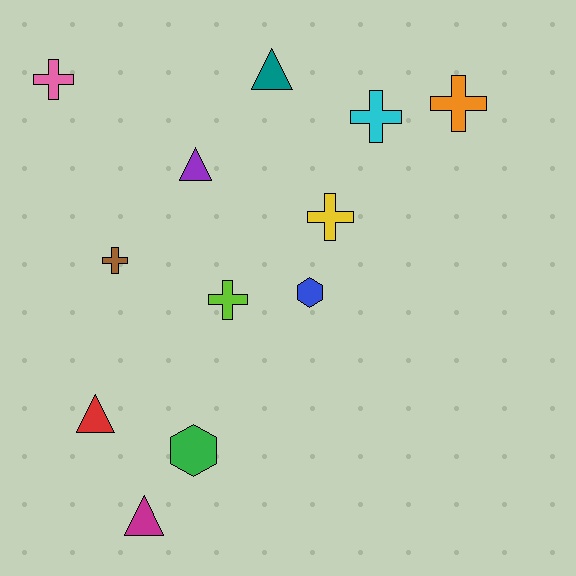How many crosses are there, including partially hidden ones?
There are 6 crosses.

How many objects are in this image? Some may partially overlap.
There are 12 objects.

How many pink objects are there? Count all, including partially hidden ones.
There is 1 pink object.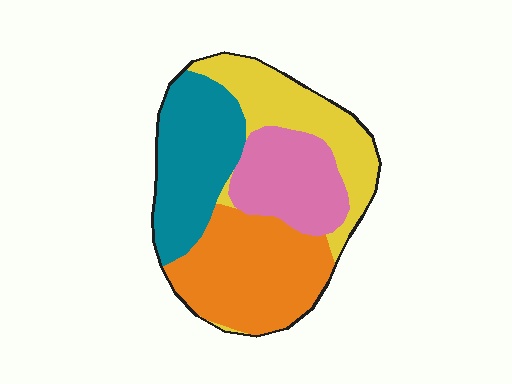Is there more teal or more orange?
Orange.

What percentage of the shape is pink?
Pink covers about 20% of the shape.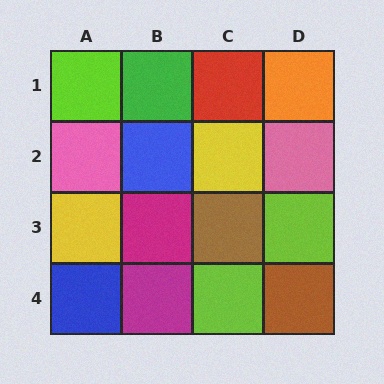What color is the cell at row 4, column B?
Magenta.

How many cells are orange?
1 cell is orange.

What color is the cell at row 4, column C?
Lime.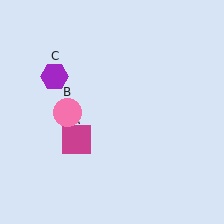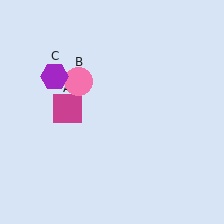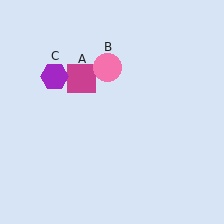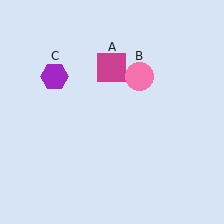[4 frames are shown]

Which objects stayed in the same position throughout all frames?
Purple hexagon (object C) remained stationary.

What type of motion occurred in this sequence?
The magenta square (object A), pink circle (object B) rotated clockwise around the center of the scene.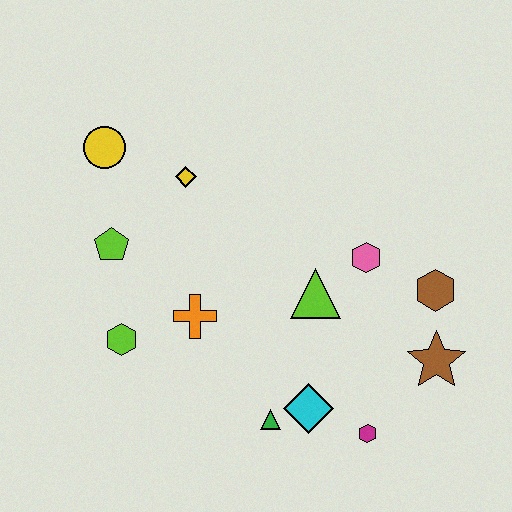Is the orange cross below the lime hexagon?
No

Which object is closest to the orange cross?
The lime hexagon is closest to the orange cross.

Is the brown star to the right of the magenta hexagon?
Yes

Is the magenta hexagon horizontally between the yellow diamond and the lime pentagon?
No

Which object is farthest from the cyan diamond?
The yellow circle is farthest from the cyan diamond.